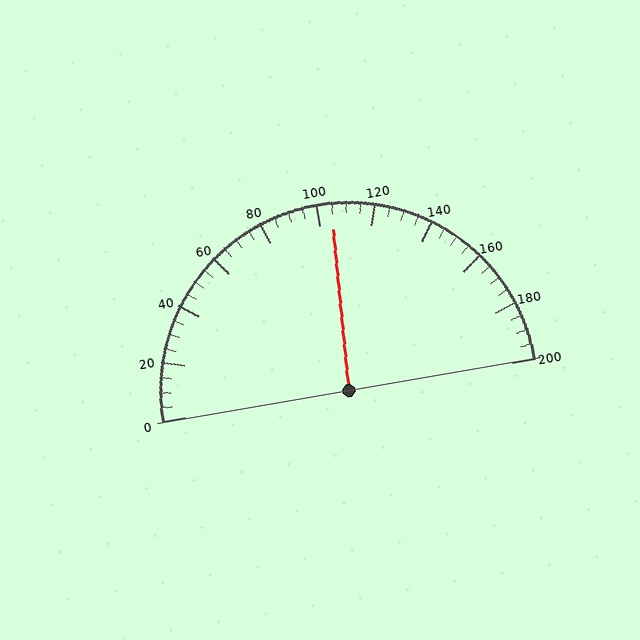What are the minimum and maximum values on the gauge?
The gauge ranges from 0 to 200.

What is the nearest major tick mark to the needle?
The nearest major tick mark is 100.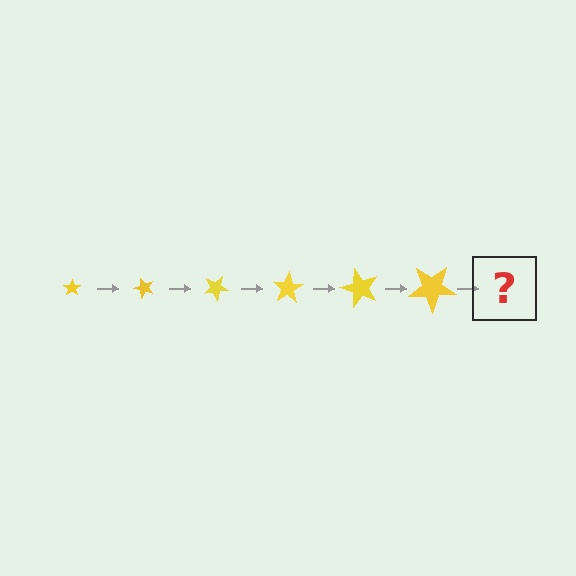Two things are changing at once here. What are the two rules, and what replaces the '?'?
The two rules are that the star grows larger each step and it rotates 50 degrees each step. The '?' should be a star, larger than the previous one and rotated 300 degrees from the start.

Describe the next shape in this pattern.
It should be a star, larger than the previous one and rotated 300 degrees from the start.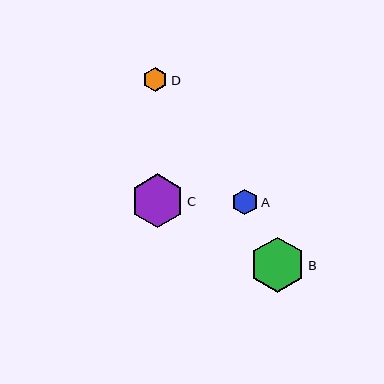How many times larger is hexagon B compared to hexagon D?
Hexagon B is approximately 2.3 times the size of hexagon D.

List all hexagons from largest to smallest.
From largest to smallest: B, C, A, D.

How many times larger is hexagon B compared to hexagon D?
Hexagon B is approximately 2.3 times the size of hexagon D.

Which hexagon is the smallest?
Hexagon D is the smallest with a size of approximately 24 pixels.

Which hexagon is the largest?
Hexagon B is the largest with a size of approximately 55 pixels.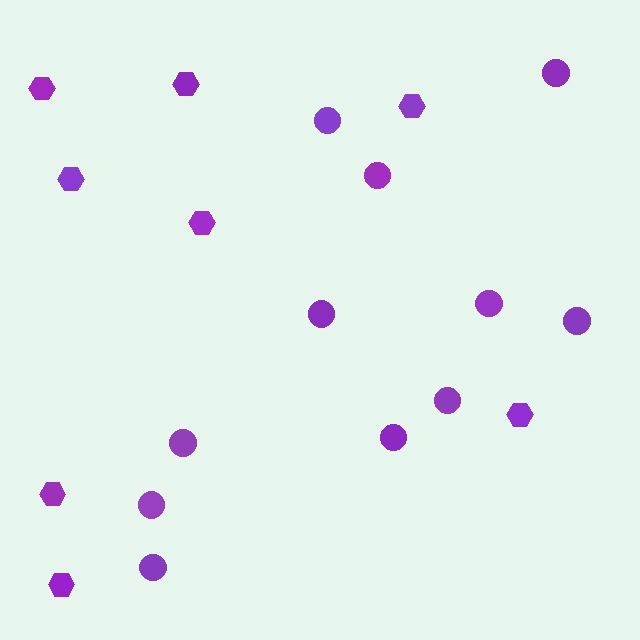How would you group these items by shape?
There are 2 groups: one group of hexagons (8) and one group of circles (11).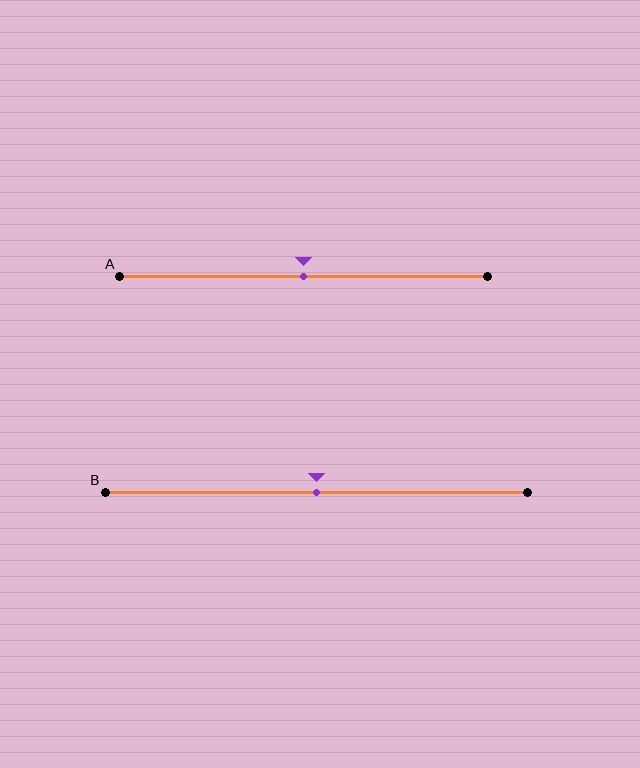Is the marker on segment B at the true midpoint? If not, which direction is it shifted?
Yes, the marker on segment B is at the true midpoint.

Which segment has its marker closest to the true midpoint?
Segment A has its marker closest to the true midpoint.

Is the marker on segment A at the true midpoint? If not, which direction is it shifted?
Yes, the marker on segment A is at the true midpoint.